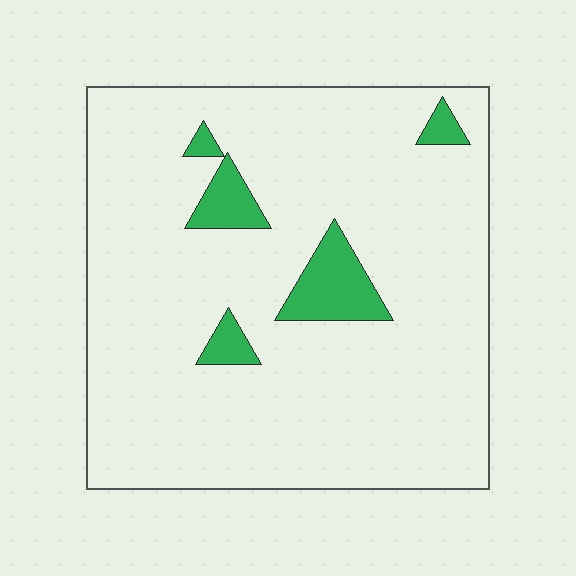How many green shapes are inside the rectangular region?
5.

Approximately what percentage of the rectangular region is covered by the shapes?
Approximately 10%.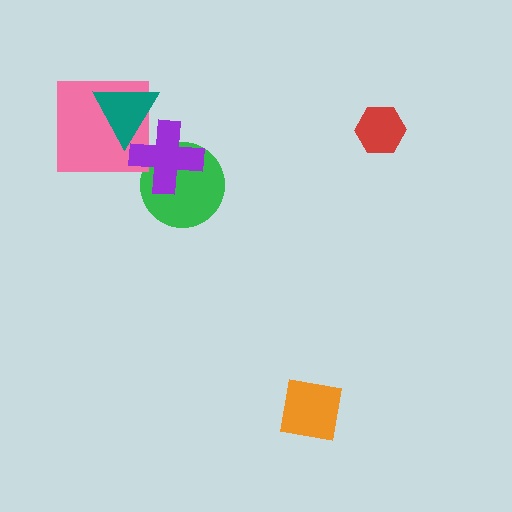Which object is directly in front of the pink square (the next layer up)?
The teal triangle is directly in front of the pink square.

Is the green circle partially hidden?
Yes, it is partially covered by another shape.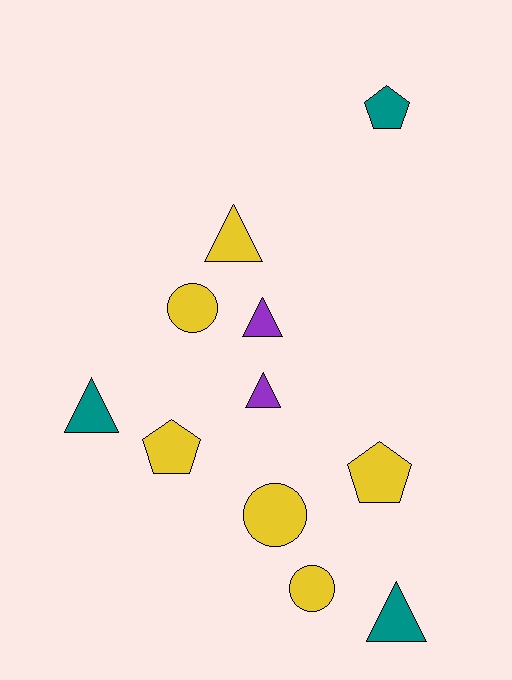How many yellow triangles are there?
There is 1 yellow triangle.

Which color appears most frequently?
Yellow, with 6 objects.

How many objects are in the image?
There are 11 objects.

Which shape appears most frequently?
Triangle, with 5 objects.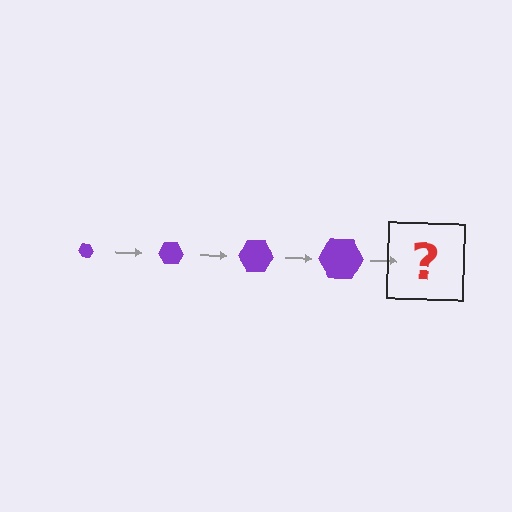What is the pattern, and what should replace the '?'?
The pattern is that the hexagon gets progressively larger each step. The '?' should be a purple hexagon, larger than the previous one.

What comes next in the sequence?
The next element should be a purple hexagon, larger than the previous one.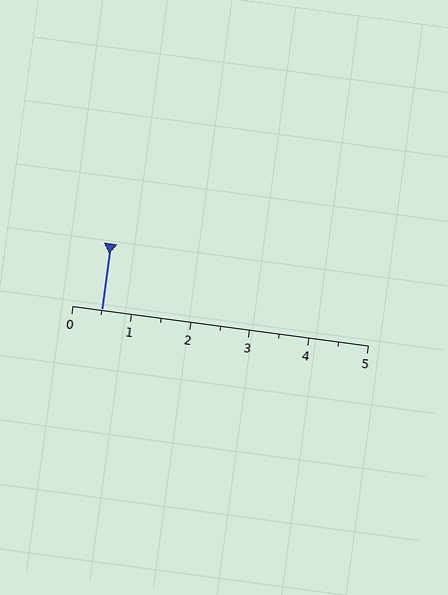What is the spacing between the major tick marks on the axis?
The major ticks are spaced 1 apart.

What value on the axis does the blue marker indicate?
The marker indicates approximately 0.5.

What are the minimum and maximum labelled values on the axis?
The axis runs from 0 to 5.